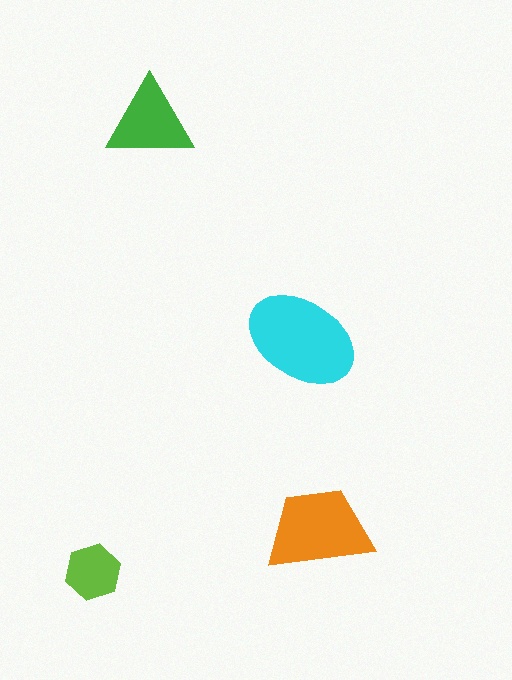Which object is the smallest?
The lime hexagon.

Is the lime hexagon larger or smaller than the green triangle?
Smaller.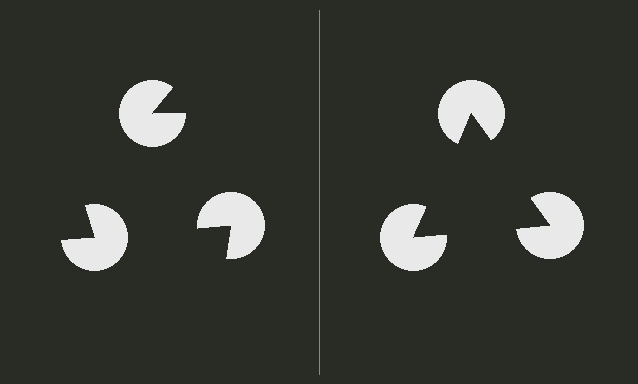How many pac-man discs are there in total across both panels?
6 — 3 on each side.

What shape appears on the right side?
An illusory triangle.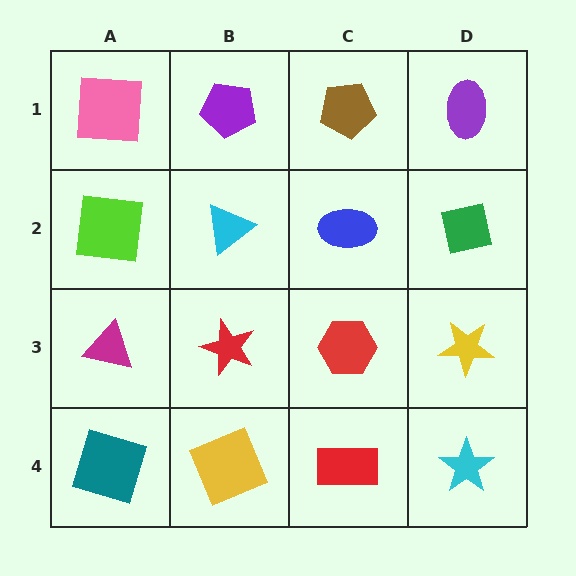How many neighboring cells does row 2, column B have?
4.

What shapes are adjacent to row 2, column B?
A purple pentagon (row 1, column B), a red star (row 3, column B), a lime square (row 2, column A), a blue ellipse (row 2, column C).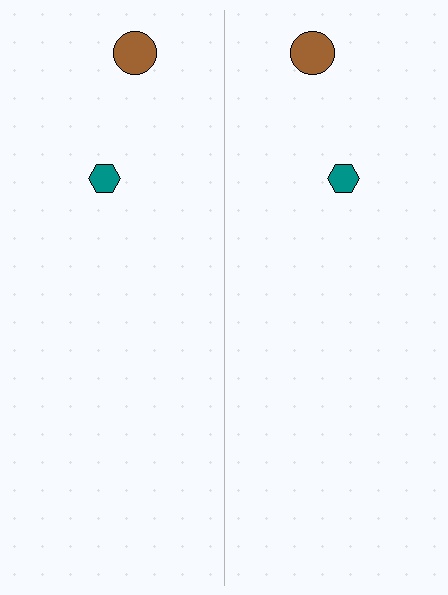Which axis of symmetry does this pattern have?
The pattern has a vertical axis of symmetry running through the center of the image.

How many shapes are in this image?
There are 4 shapes in this image.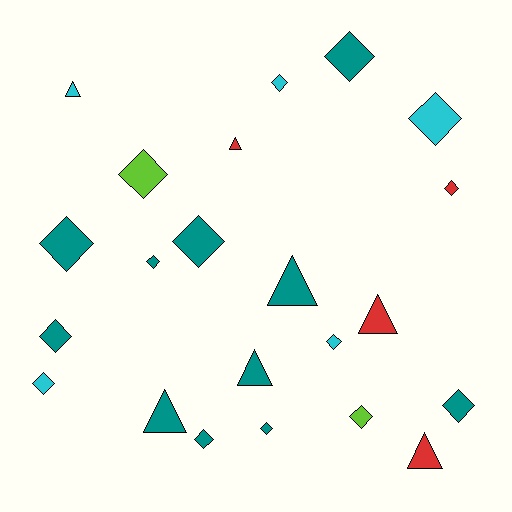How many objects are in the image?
There are 22 objects.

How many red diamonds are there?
There is 1 red diamond.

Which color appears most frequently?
Teal, with 11 objects.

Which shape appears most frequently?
Diamond, with 15 objects.